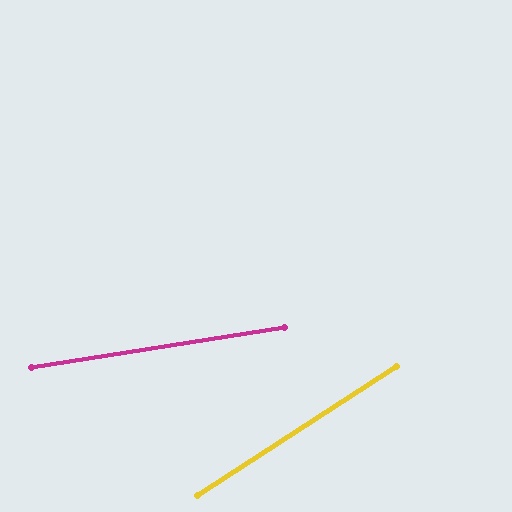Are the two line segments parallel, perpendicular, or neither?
Neither parallel nor perpendicular — they differ by about 24°.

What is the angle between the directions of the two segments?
Approximately 24 degrees.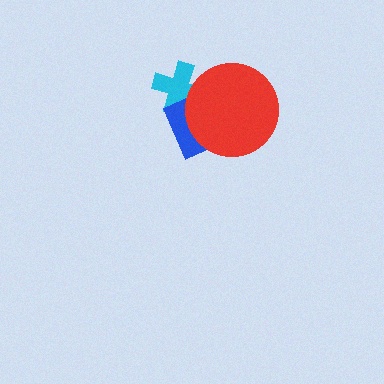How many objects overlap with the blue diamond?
2 objects overlap with the blue diamond.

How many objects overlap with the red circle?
2 objects overlap with the red circle.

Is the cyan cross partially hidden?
Yes, it is partially covered by another shape.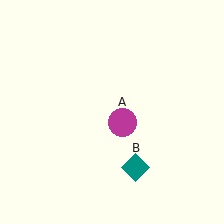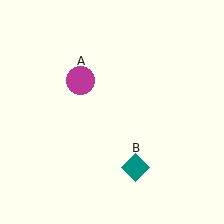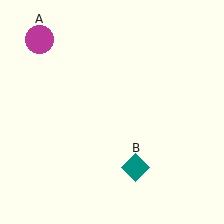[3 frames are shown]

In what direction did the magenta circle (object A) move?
The magenta circle (object A) moved up and to the left.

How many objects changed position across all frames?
1 object changed position: magenta circle (object A).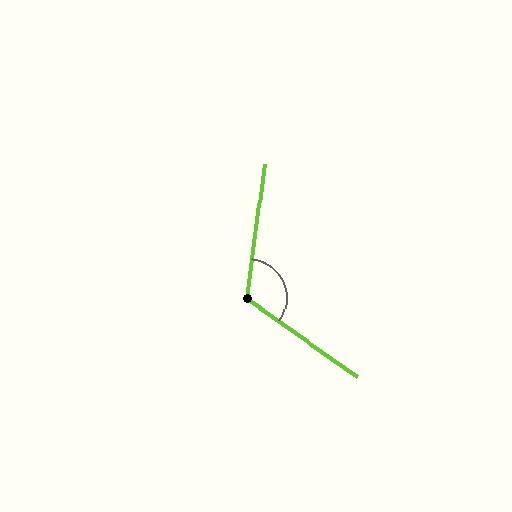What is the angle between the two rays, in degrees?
Approximately 117 degrees.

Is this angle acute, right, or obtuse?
It is obtuse.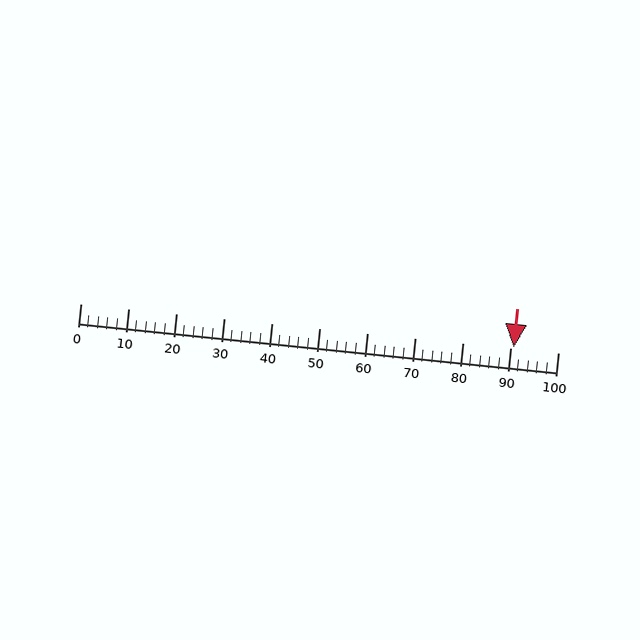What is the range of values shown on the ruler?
The ruler shows values from 0 to 100.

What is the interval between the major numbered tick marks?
The major tick marks are spaced 10 units apart.